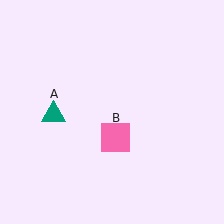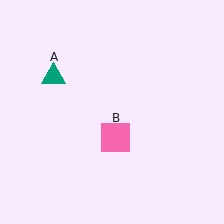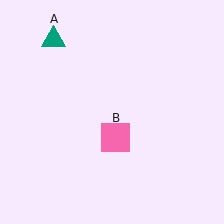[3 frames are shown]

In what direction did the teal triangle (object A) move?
The teal triangle (object A) moved up.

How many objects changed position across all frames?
1 object changed position: teal triangle (object A).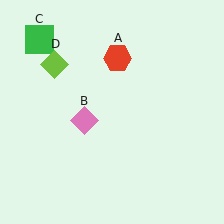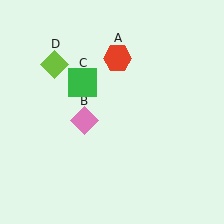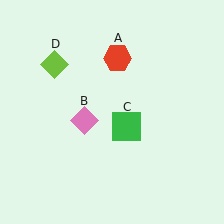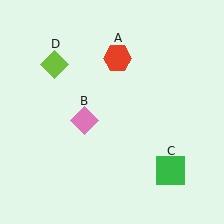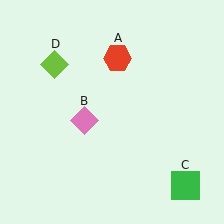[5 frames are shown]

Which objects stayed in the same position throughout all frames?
Red hexagon (object A) and pink diamond (object B) and lime diamond (object D) remained stationary.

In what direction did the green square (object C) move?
The green square (object C) moved down and to the right.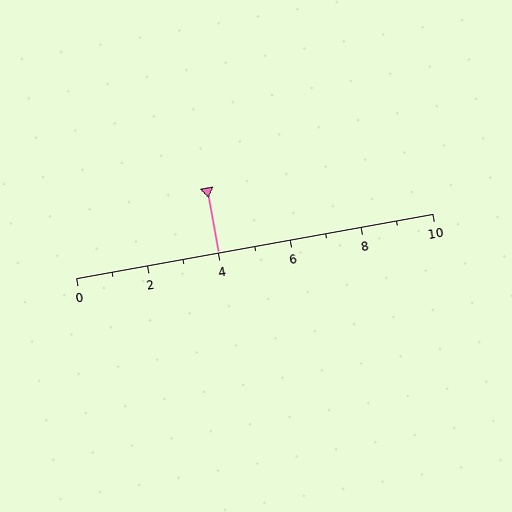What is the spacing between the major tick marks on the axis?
The major ticks are spaced 2 apart.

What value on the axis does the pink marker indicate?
The marker indicates approximately 4.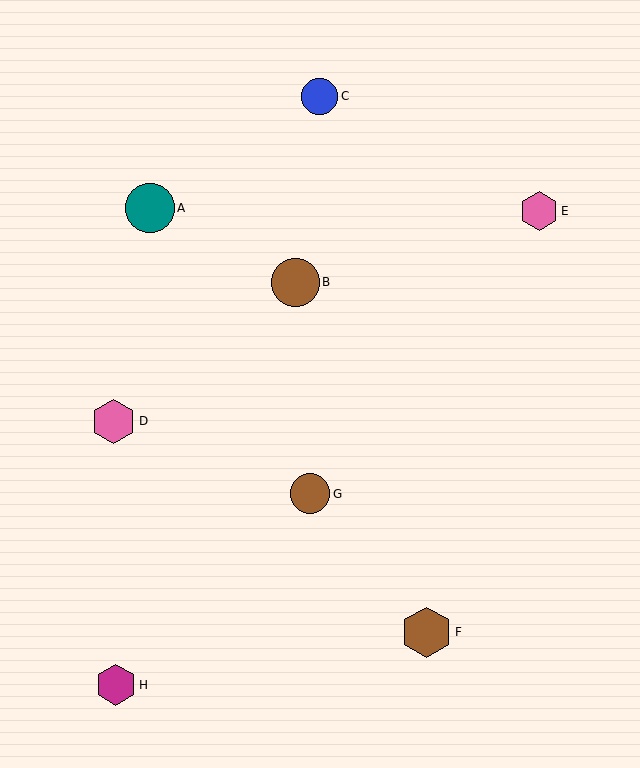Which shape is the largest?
The brown hexagon (labeled F) is the largest.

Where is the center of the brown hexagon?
The center of the brown hexagon is at (427, 632).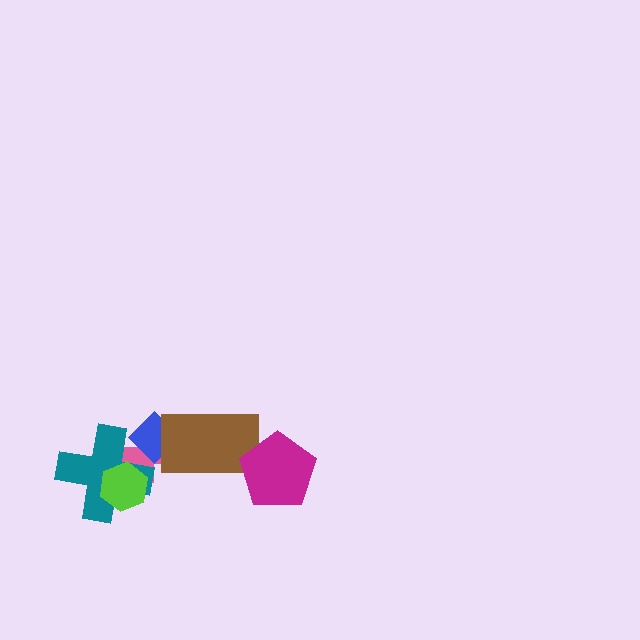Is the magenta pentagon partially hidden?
No, no other shape covers it.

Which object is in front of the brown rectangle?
The magenta pentagon is in front of the brown rectangle.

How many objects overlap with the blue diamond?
3 objects overlap with the blue diamond.